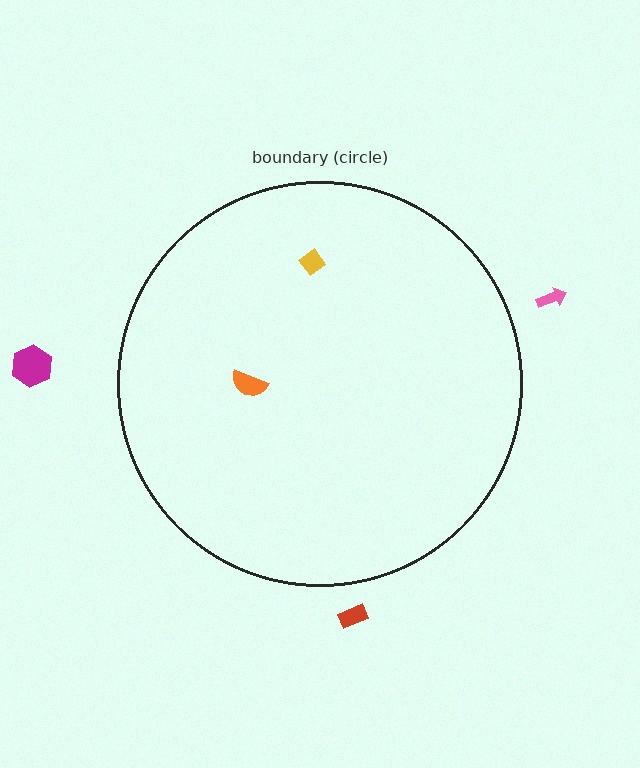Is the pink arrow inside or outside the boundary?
Outside.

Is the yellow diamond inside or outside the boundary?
Inside.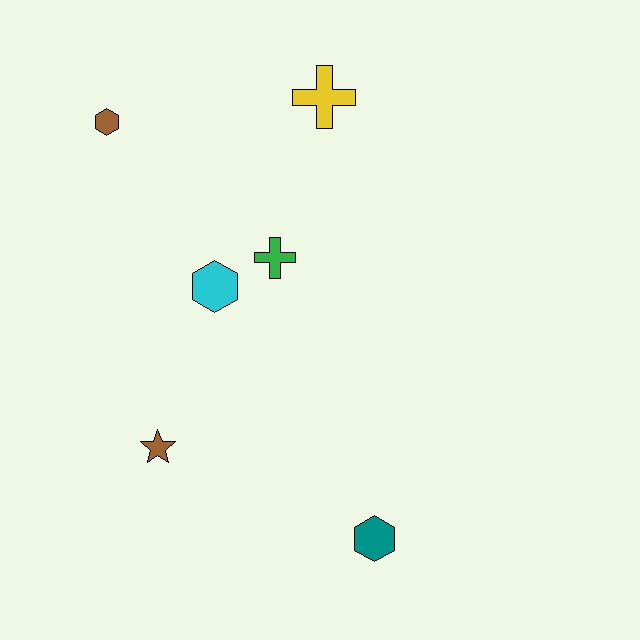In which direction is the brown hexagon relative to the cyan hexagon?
The brown hexagon is above the cyan hexagon.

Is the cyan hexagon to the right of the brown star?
Yes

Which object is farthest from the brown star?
The yellow cross is farthest from the brown star.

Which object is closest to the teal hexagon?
The brown star is closest to the teal hexagon.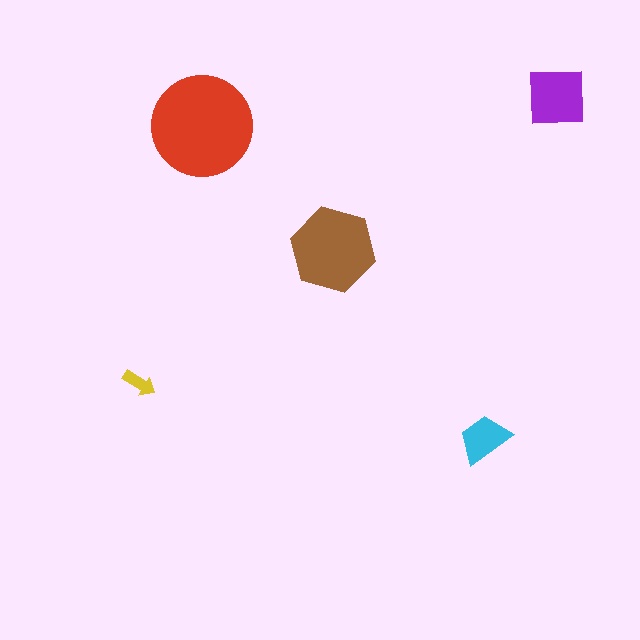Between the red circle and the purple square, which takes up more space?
The red circle.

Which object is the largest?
The red circle.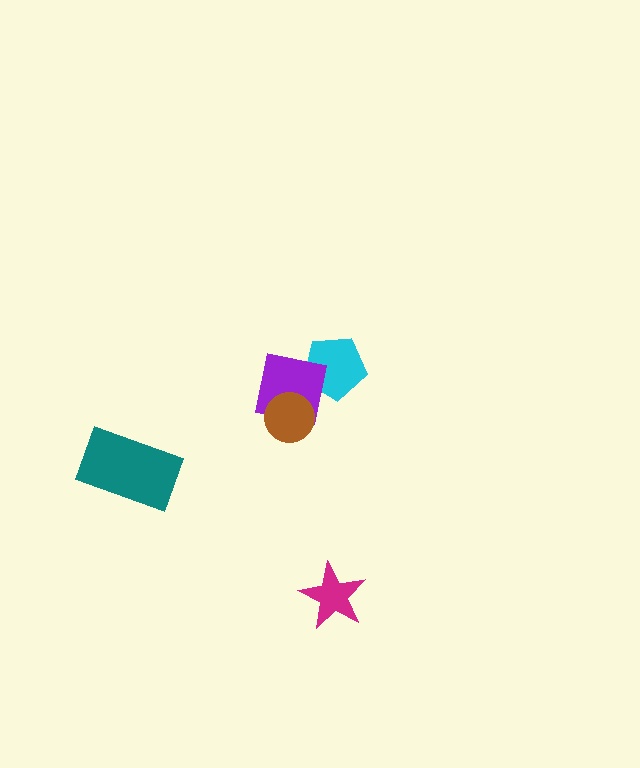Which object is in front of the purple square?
The brown circle is in front of the purple square.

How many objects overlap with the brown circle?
1 object overlaps with the brown circle.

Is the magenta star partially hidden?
No, no other shape covers it.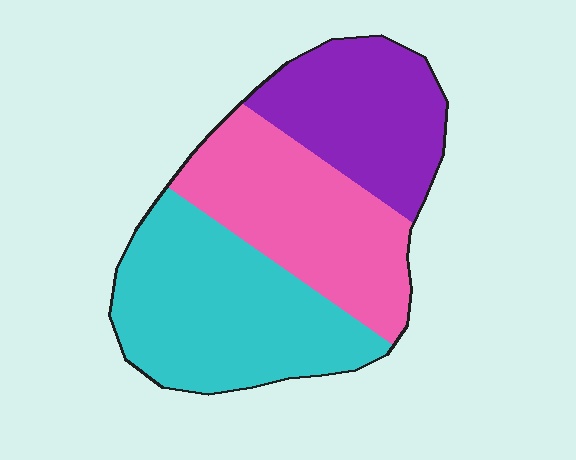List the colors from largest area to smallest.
From largest to smallest: cyan, pink, purple.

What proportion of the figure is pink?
Pink covers about 35% of the figure.